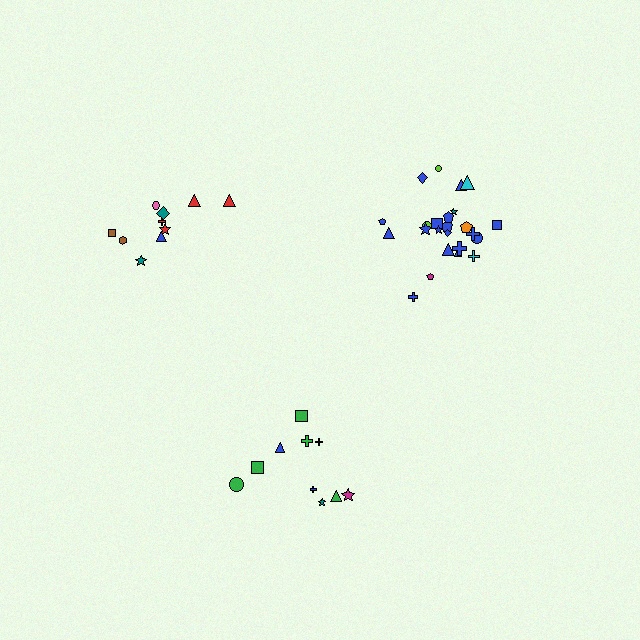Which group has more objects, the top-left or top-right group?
The top-right group.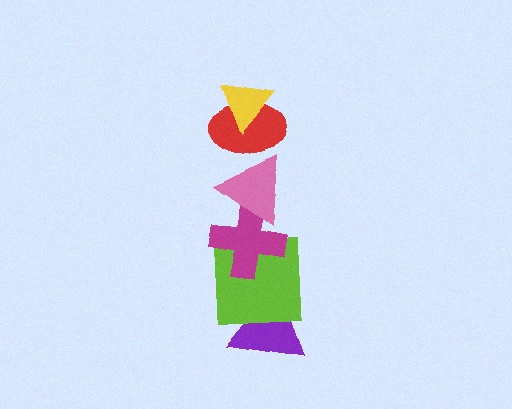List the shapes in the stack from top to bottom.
From top to bottom: the yellow triangle, the red ellipse, the pink triangle, the magenta cross, the lime square, the purple triangle.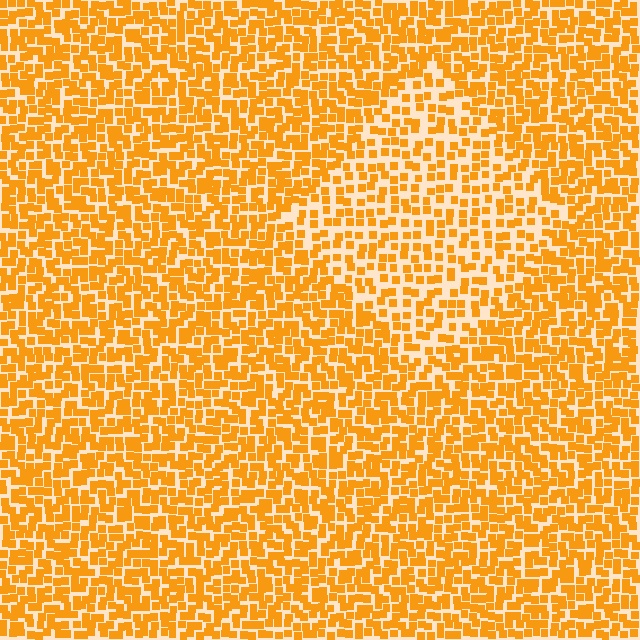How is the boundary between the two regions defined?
The boundary is defined by a change in element density (approximately 1.7x ratio). All elements are the same color, size, and shape.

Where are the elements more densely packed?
The elements are more densely packed outside the diamond boundary.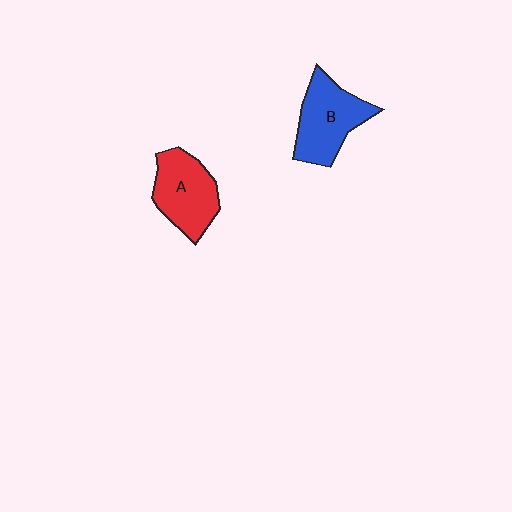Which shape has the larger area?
Shape B (blue).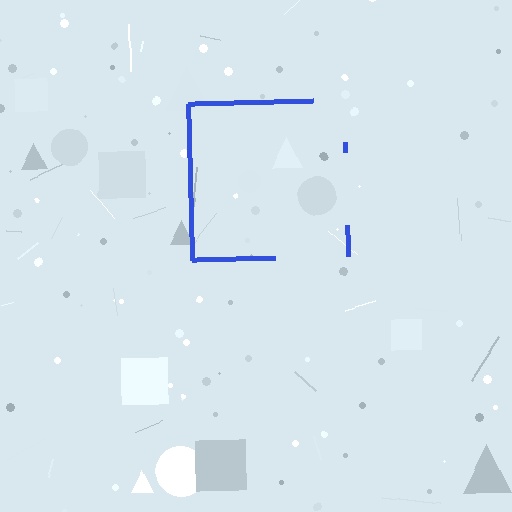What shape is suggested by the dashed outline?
The dashed outline suggests a square.